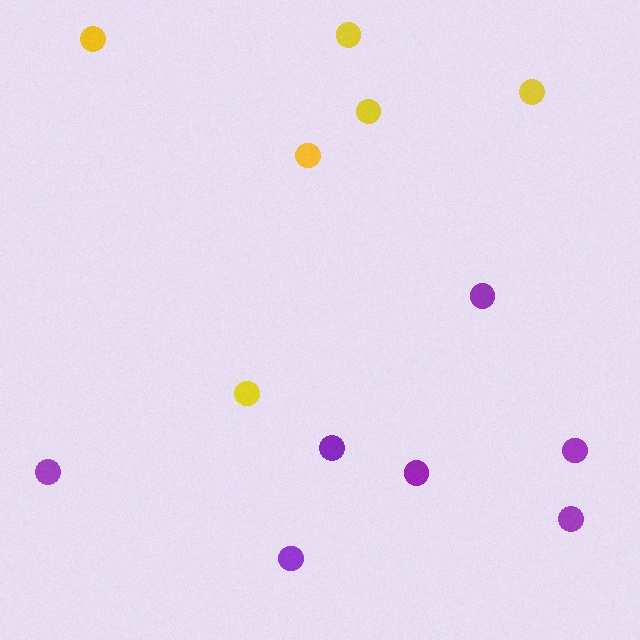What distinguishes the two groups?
There are 2 groups: one group of purple circles (7) and one group of yellow circles (6).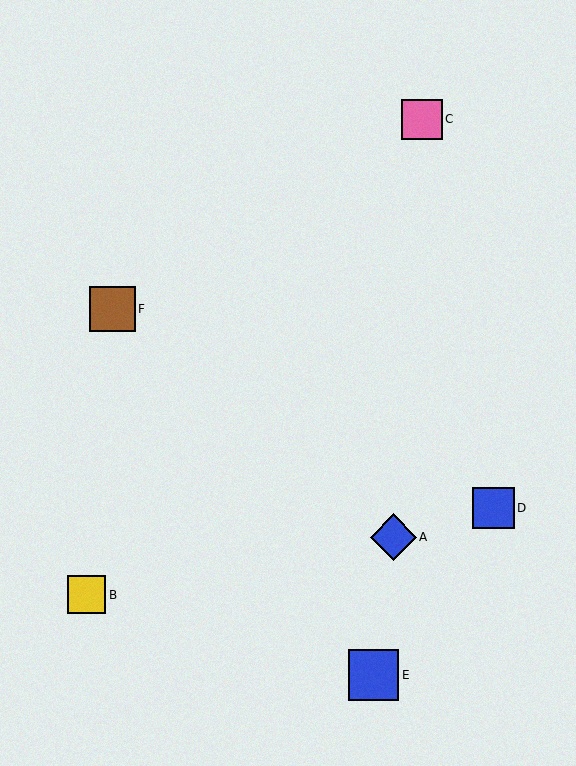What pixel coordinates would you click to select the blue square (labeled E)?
Click at (374, 675) to select the blue square E.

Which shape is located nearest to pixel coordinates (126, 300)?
The brown square (labeled F) at (113, 309) is nearest to that location.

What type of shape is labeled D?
Shape D is a blue square.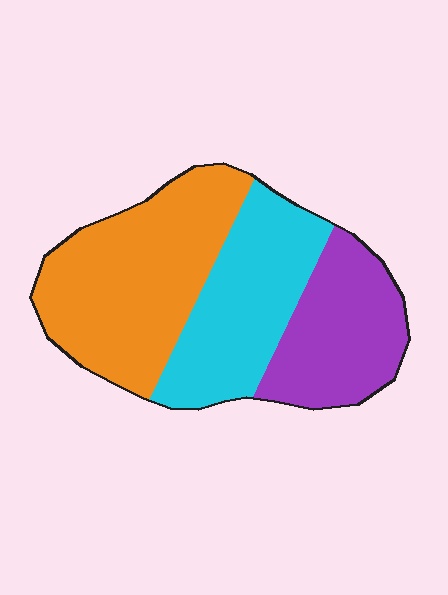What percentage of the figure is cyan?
Cyan covers around 30% of the figure.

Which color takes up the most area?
Orange, at roughly 45%.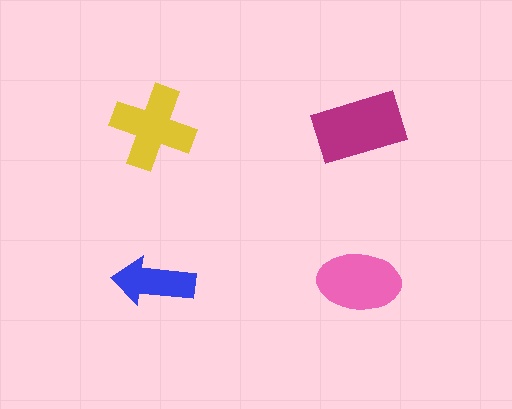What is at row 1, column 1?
A yellow cross.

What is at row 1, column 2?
A magenta rectangle.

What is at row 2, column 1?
A blue arrow.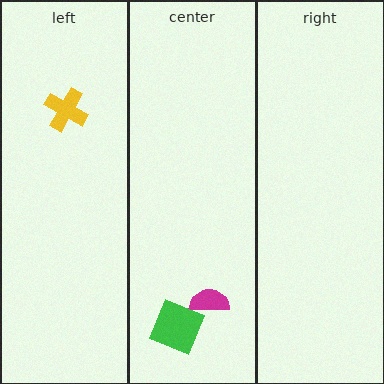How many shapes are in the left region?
1.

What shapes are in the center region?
The magenta semicircle, the green square.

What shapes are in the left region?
The yellow cross.